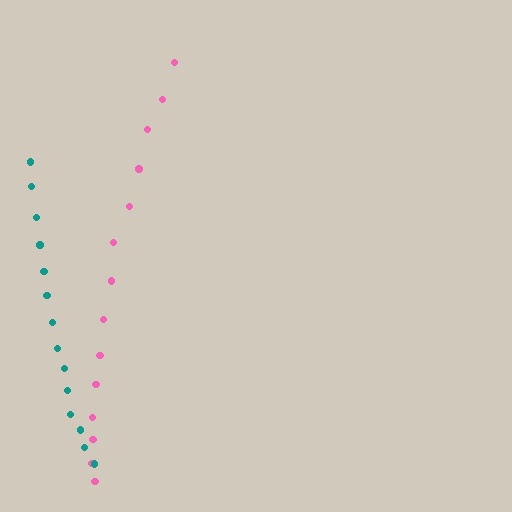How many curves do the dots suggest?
There are 2 distinct paths.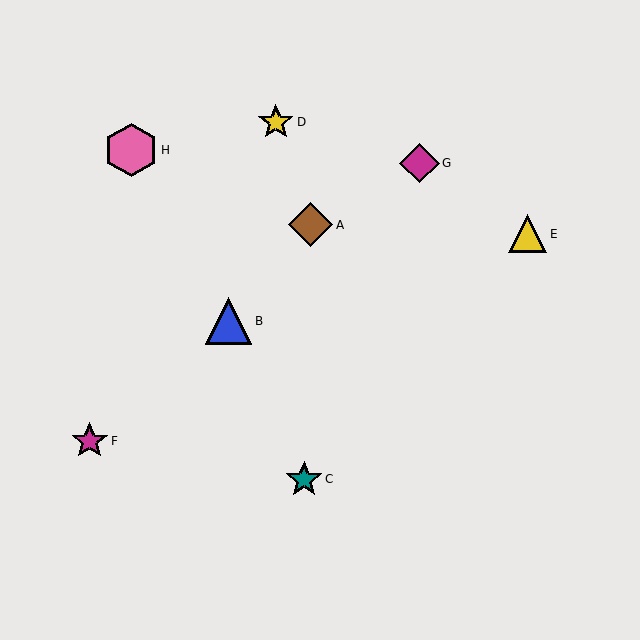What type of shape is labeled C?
Shape C is a teal star.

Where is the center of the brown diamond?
The center of the brown diamond is at (311, 225).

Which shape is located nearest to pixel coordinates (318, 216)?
The brown diamond (labeled A) at (311, 225) is nearest to that location.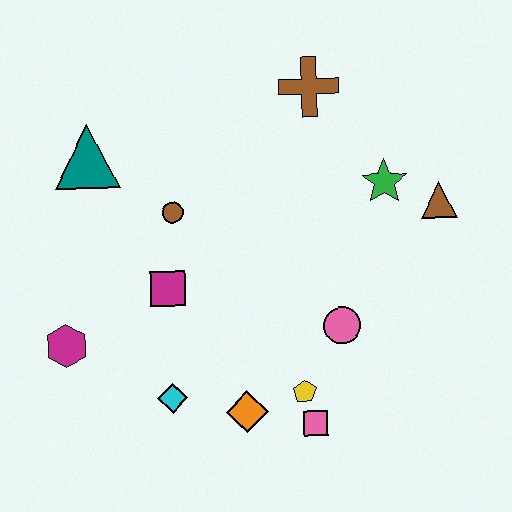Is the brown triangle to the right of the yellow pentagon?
Yes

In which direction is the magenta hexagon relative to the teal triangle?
The magenta hexagon is below the teal triangle.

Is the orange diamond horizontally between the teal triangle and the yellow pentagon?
Yes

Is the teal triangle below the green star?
No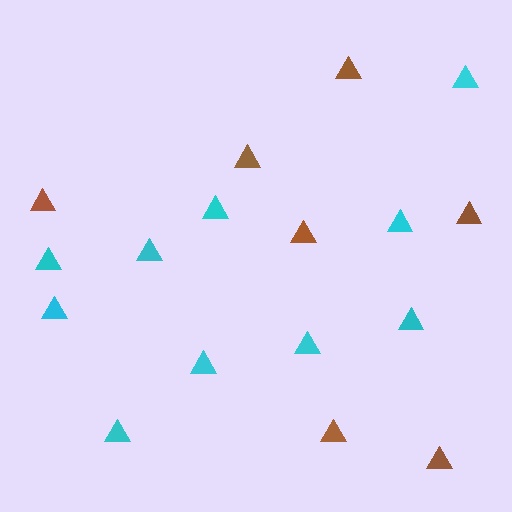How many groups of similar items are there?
There are 2 groups: one group of brown triangles (7) and one group of cyan triangles (10).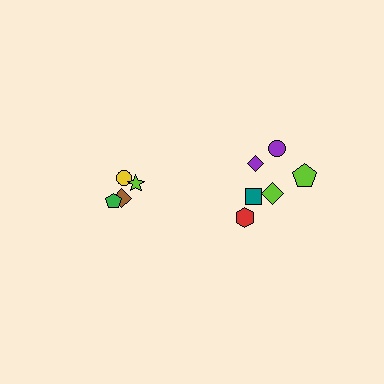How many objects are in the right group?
There are 6 objects.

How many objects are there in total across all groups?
There are 10 objects.